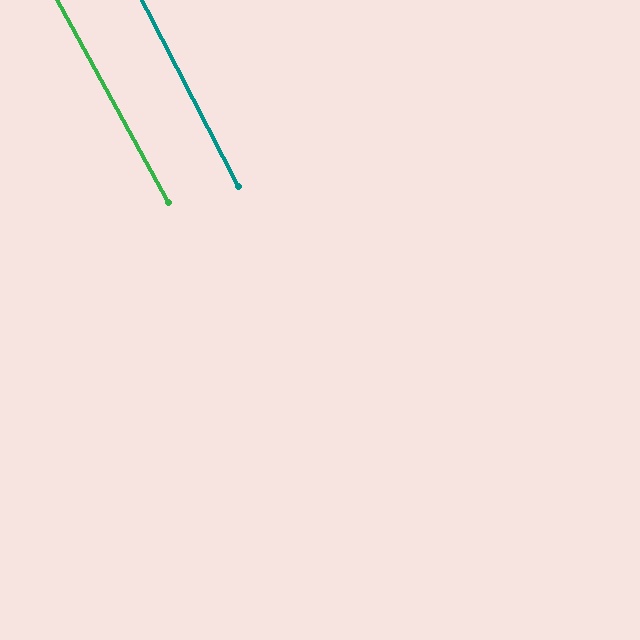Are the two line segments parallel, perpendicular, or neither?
Parallel — their directions differ by only 1.4°.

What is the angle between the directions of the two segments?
Approximately 1 degree.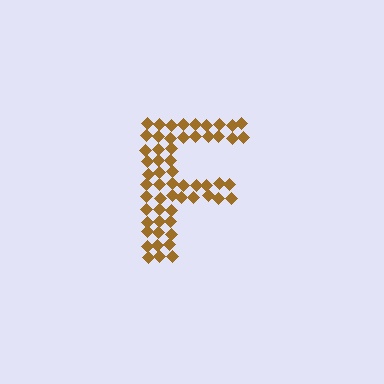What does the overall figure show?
The overall figure shows the letter F.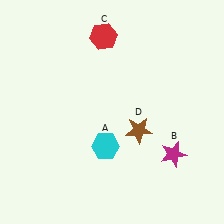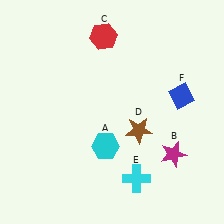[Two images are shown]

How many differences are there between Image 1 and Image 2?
There are 2 differences between the two images.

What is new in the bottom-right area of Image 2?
A cyan cross (E) was added in the bottom-right area of Image 2.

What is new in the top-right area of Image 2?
A blue diamond (F) was added in the top-right area of Image 2.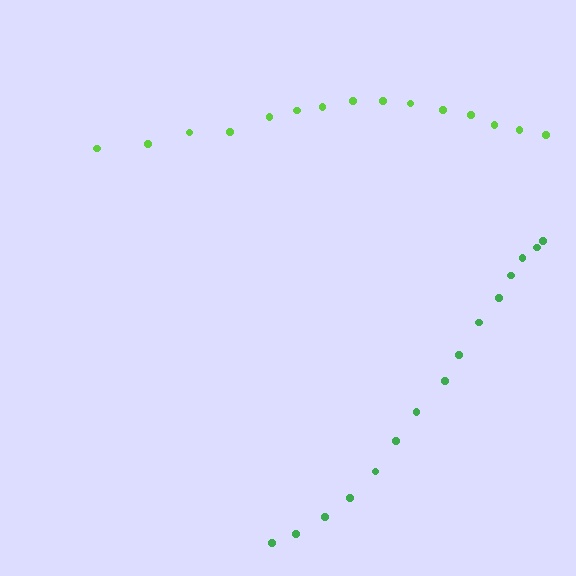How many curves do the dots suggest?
There are 2 distinct paths.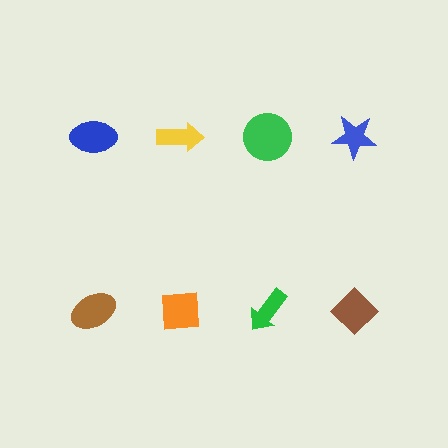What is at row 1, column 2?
A yellow arrow.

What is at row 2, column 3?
A green arrow.